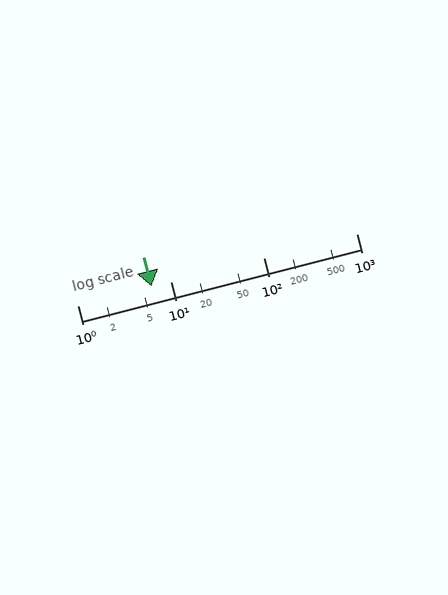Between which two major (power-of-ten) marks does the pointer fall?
The pointer is between 1 and 10.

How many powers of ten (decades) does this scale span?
The scale spans 3 decades, from 1 to 1000.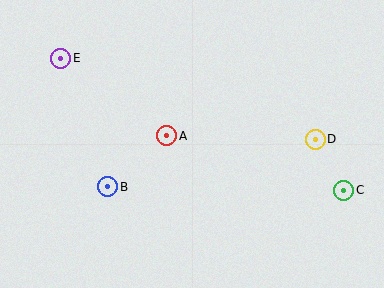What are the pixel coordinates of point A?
Point A is at (167, 136).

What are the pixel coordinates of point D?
Point D is at (315, 139).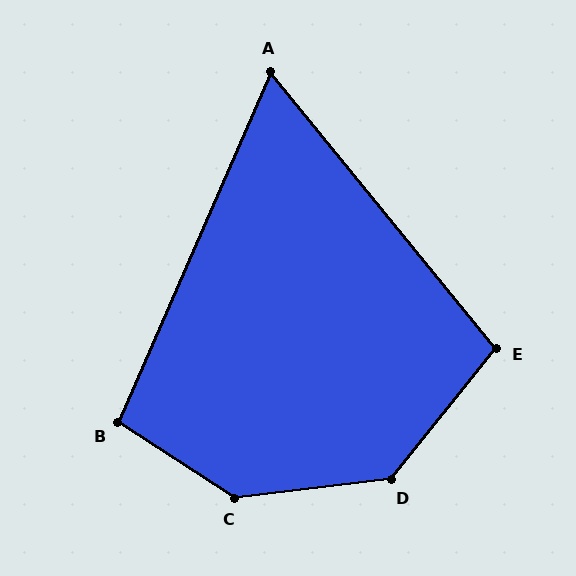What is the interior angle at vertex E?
Approximately 102 degrees (obtuse).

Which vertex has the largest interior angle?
C, at approximately 140 degrees.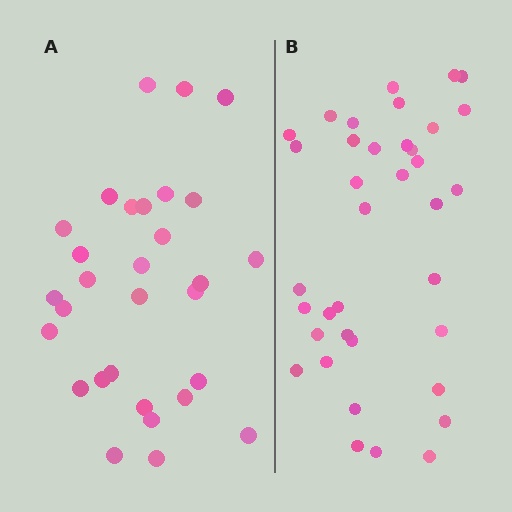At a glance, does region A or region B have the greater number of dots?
Region B (the right region) has more dots.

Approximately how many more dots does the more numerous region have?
Region B has roughly 8 or so more dots than region A.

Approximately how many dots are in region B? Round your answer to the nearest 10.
About 40 dots. (The exact count is 37, which rounds to 40.)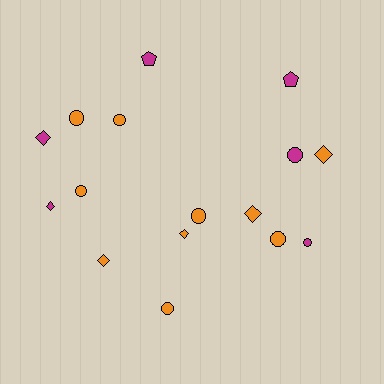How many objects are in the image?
There are 16 objects.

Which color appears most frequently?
Orange, with 10 objects.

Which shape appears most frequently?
Circle, with 8 objects.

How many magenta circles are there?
There are 2 magenta circles.